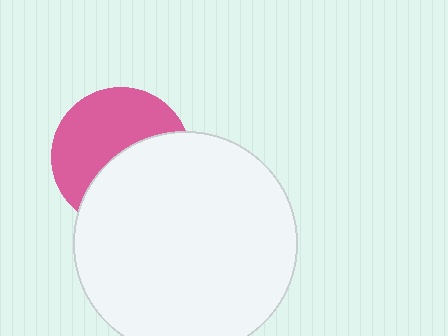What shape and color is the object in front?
The object in front is a white circle.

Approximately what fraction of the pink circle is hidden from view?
Roughly 47% of the pink circle is hidden behind the white circle.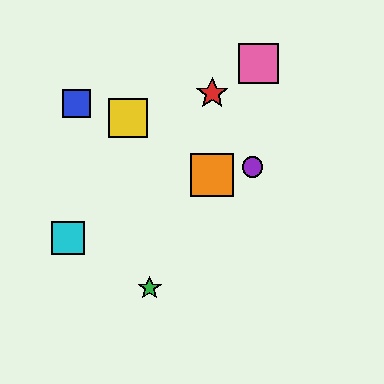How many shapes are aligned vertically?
2 shapes (the red star, the orange square) are aligned vertically.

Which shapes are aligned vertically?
The red star, the orange square are aligned vertically.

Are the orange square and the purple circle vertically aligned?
No, the orange square is at x≈212 and the purple circle is at x≈253.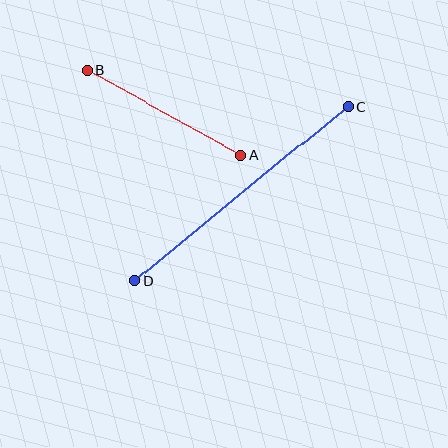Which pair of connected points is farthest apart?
Points C and D are farthest apart.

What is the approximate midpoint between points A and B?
The midpoint is at approximately (164, 113) pixels.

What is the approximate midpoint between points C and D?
The midpoint is at approximately (241, 194) pixels.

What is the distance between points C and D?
The distance is approximately 275 pixels.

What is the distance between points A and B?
The distance is approximately 176 pixels.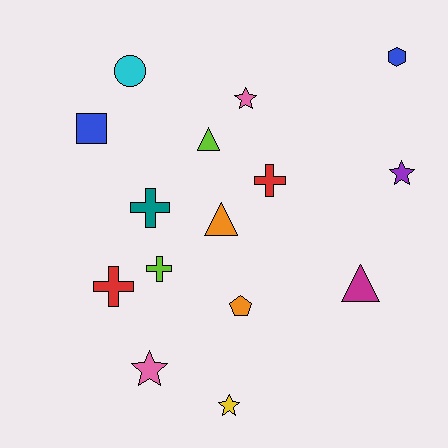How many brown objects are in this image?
There are no brown objects.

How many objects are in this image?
There are 15 objects.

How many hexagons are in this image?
There is 1 hexagon.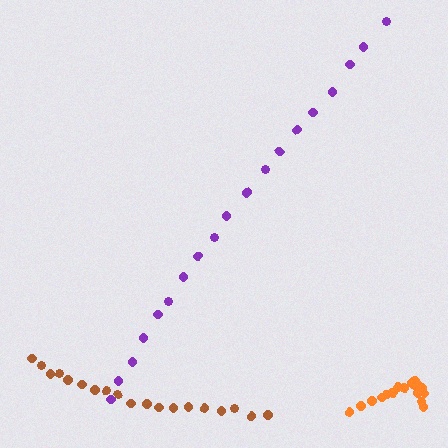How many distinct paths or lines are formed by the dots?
There are 3 distinct paths.